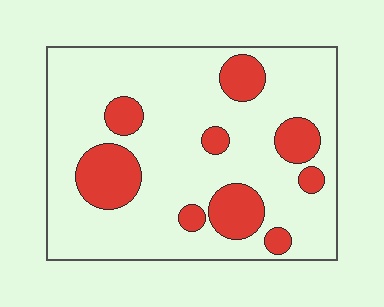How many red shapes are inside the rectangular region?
9.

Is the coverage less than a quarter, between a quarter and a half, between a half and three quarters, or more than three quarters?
Less than a quarter.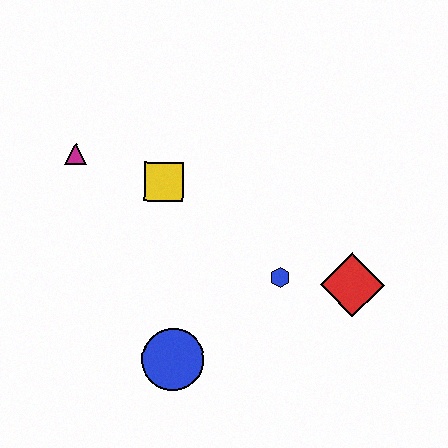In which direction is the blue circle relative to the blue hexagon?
The blue circle is to the left of the blue hexagon.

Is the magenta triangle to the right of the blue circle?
No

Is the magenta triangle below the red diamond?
No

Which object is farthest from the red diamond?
The magenta triangle is farthest from the red diamond.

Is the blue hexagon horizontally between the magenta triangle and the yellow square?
No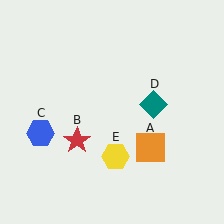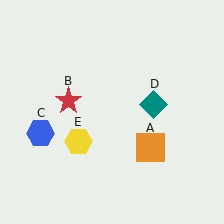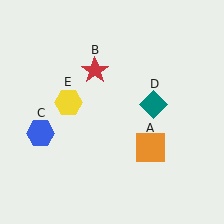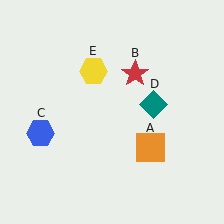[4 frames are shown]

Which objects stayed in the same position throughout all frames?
Orange square (object A) and blue hexagon (object C) and teal diamond (object D) remained stationary.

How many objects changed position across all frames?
2 objects changed position: red star (object B), yellow hexagon (object E).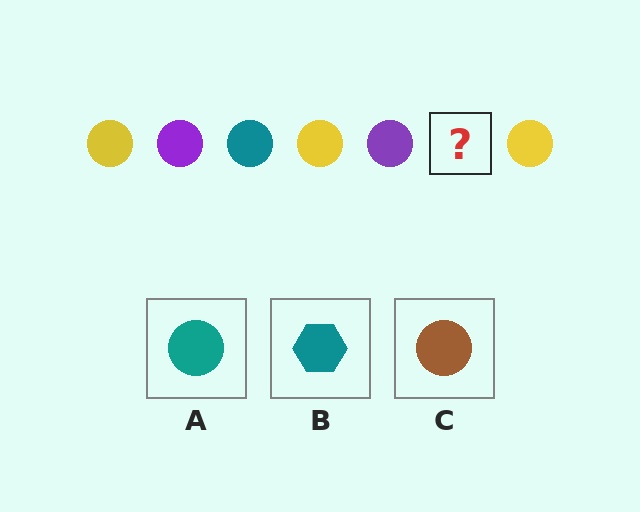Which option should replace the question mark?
Option A.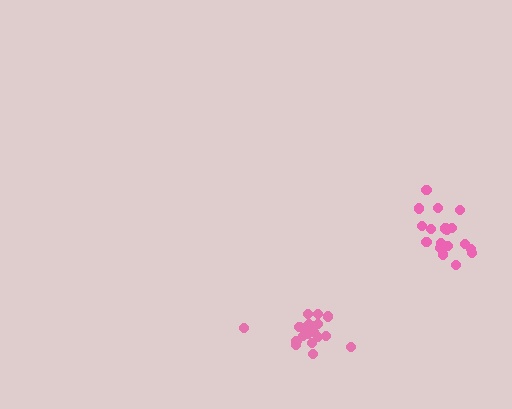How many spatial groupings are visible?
There are 2 spatial groupings.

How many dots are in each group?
Group 1: 19 dots, Group 2: 19 dots (38 total).